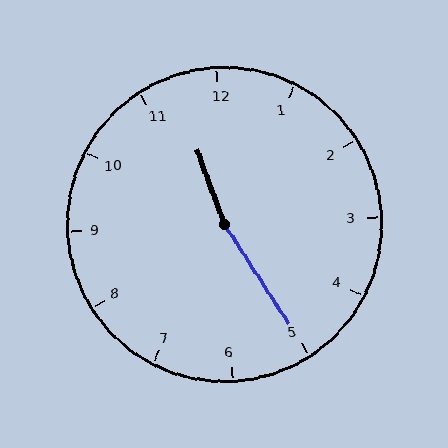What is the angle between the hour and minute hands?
Approximately 168 degrees.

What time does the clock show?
11:25.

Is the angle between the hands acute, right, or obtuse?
It is obtuse.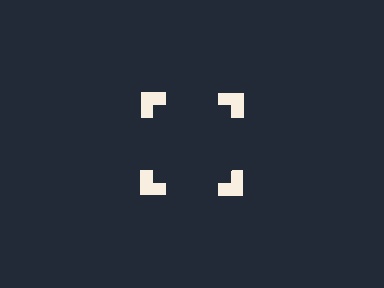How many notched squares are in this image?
There are 4 — one at each vertex of the illusory square.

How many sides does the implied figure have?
4 sides.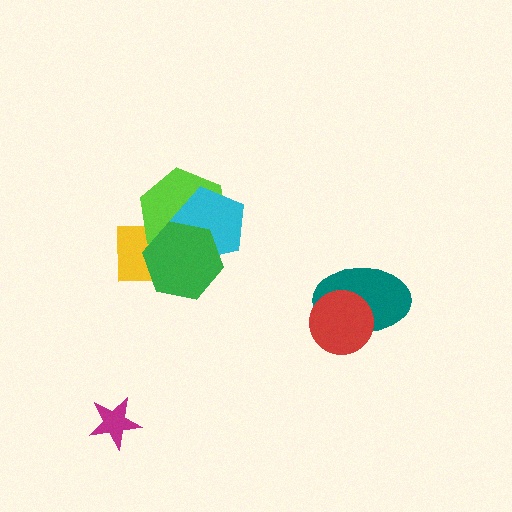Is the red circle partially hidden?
No, no other shape covers it.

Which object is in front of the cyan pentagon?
The green hexagon is in front of the cyan pentagon.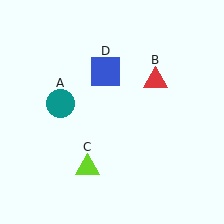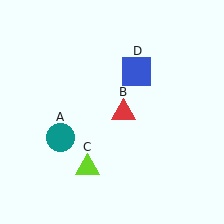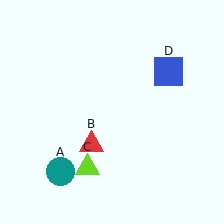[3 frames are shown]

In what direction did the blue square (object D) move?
The blue square (object D) moved right.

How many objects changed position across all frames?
3 objects changed position: teal circle (object A), red triangle (object B), blue square (object D).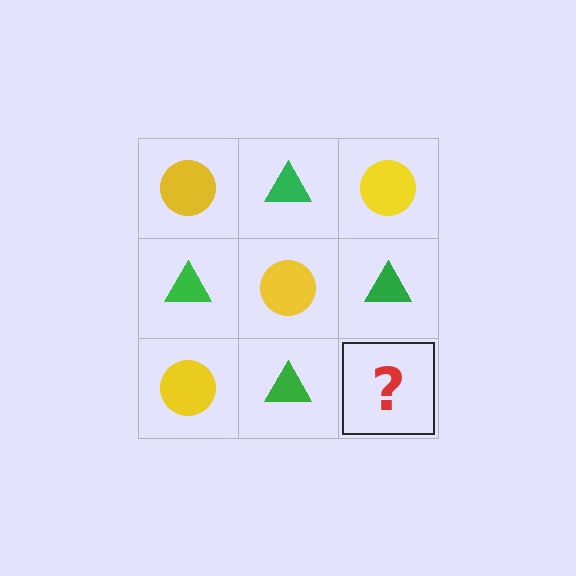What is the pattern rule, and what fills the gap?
The rule is that it alternates yellow circle and green triangle in a checkerboard pattern. The gap should be filled with a yellow circle.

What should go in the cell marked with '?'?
The missing cell should contain a yellow circle.